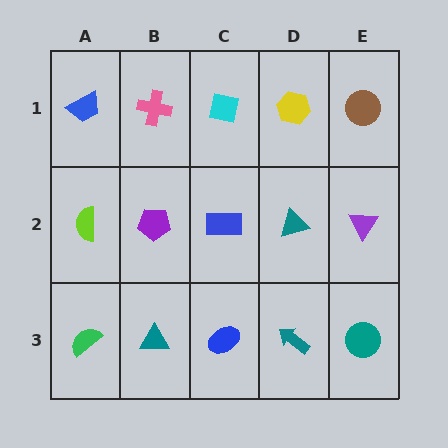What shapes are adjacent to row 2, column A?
A blue trapezoid (row 1, column A), a green semicircle (row 3, column A), a purple pentagon (row 2, column B).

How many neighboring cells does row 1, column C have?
3.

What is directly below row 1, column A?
A lime semicircle.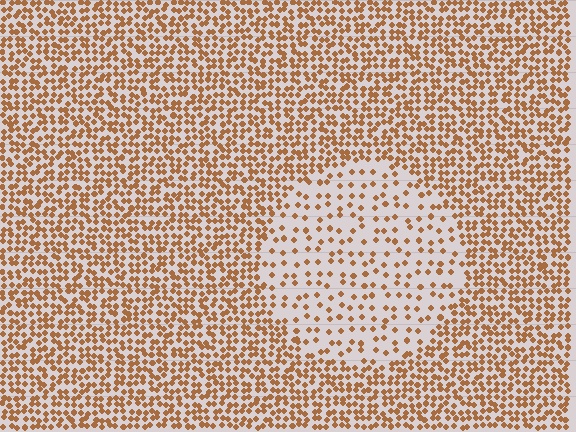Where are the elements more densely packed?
The elements are more densely packed outside the circle boundary.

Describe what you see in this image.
The image contains small brown elements arranged at two different densities. A circle-shaped region is visible where the elements are less densely packed than the surrounding area.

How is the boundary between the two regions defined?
The boundary is defined by a change in element density (approximately 2.5x ratio). All elements are the same color, size, and shape.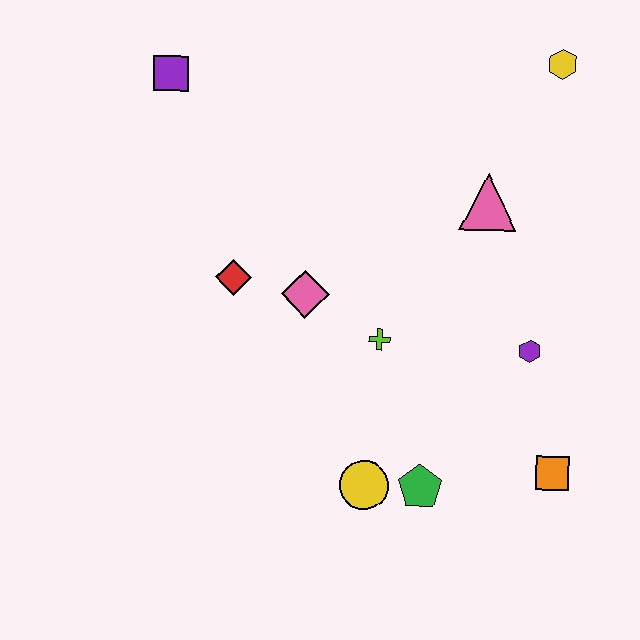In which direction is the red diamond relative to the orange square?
The red diamond is to the left of the orange square.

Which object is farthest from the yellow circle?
The yellow hexagon is farthest from the yellow circle.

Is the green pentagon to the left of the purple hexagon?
Yes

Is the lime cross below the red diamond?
Yes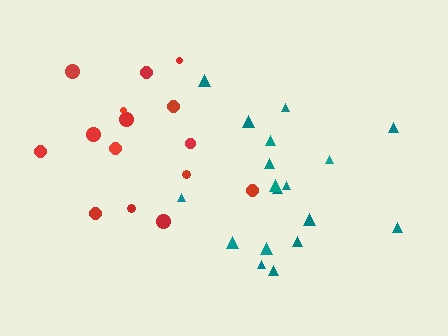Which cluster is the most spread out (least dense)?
Red.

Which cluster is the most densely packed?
Teal.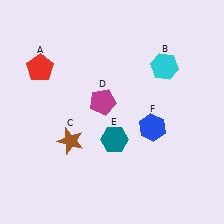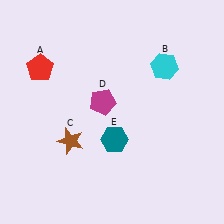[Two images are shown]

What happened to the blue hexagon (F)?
The blue hexagon (F) was removed in Image 2. It was in the bottom-right area of Image 1.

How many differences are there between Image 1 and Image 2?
There is 1 difference between the two images.